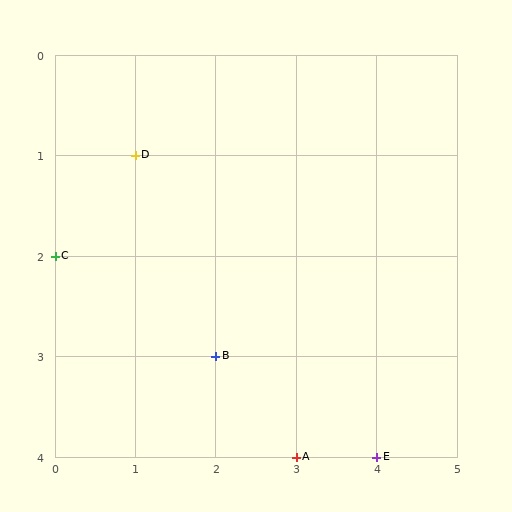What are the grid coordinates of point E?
Point E is at grid coordinates (4, 4).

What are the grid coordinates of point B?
Point B is at grid coordinates (2, 3).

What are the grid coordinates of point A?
Point A is at grid coordinates (3, 4).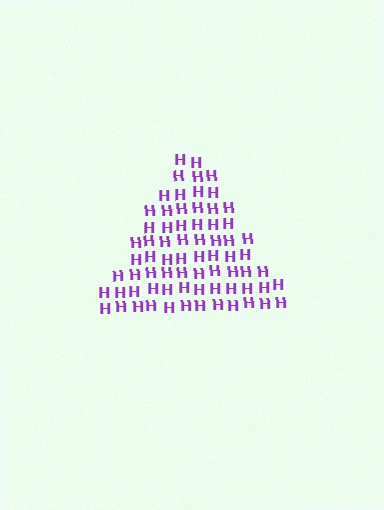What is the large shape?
The large shape is a triangle.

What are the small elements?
The small elements are letter H's.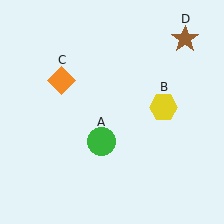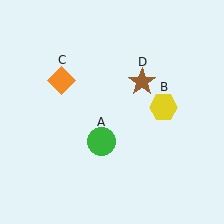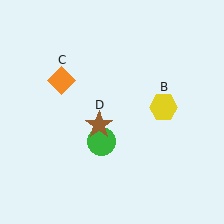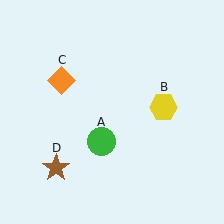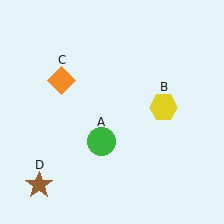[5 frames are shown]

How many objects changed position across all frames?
1 object changed position: brown star (object D).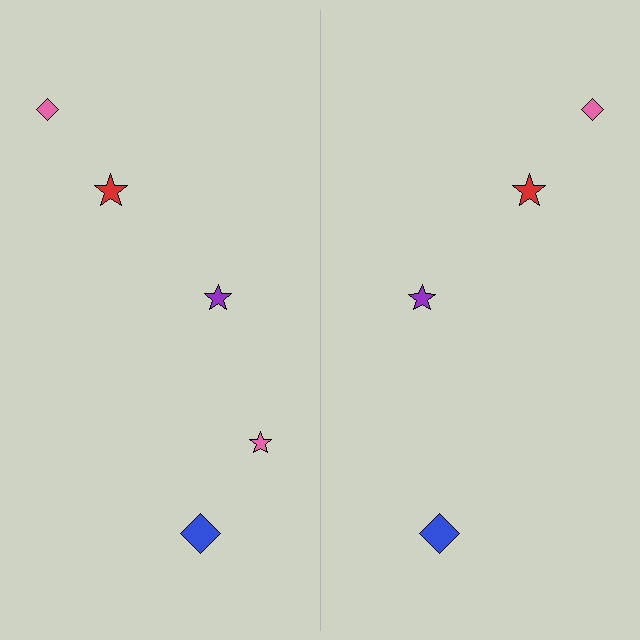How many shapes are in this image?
There are 9 shapes in this image.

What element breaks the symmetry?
A pink star is missing from the right side.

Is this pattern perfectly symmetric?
No, the pattern is not perfectly symmetric. A pink star is missing from the right side.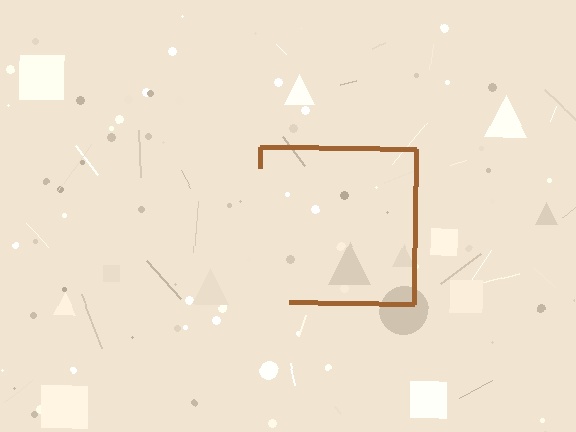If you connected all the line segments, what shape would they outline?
They would outline a square.